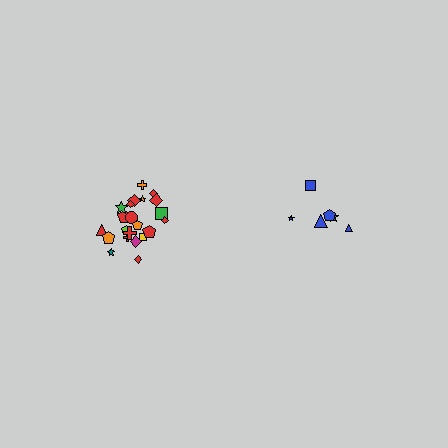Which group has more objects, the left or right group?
The left group.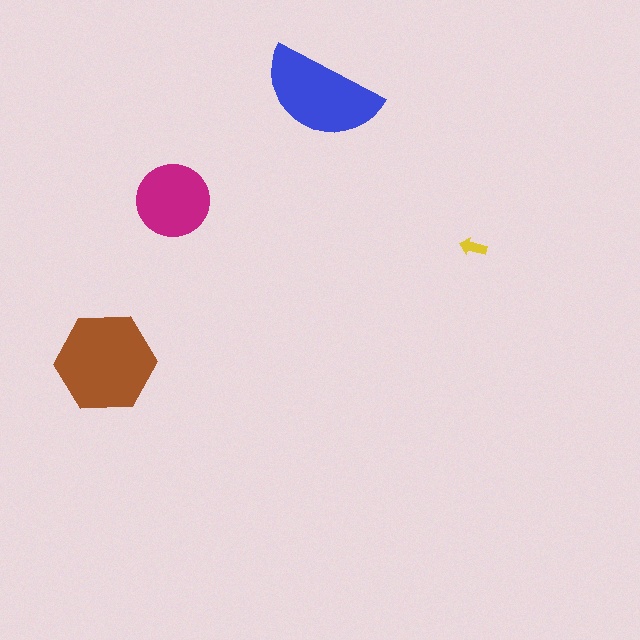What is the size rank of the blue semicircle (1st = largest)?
2nd.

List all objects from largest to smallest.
The brown hexagon, the blue semicircle, the magenta circle, the yellow arrow.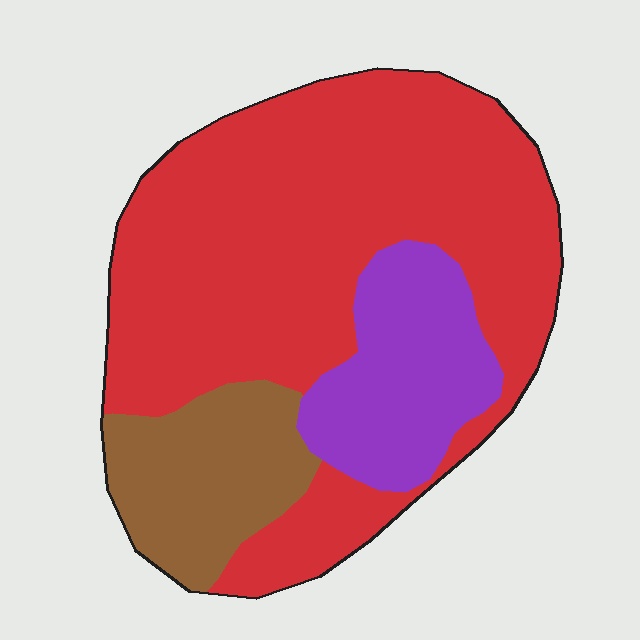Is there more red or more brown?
Red.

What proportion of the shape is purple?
Purple covers 18% of the shape.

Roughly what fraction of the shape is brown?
Brown covers about 15% of the shape.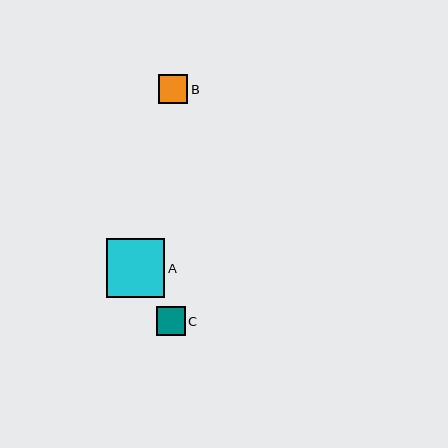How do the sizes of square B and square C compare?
Square B and square C are approximately the same size.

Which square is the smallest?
Square C is the smallest with a size of approximately 29 pixels.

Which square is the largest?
Square A is the largest with a size of approximately 59 pixels.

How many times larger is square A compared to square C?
Square A is approximately 2.0 times the size of square C.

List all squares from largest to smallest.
From largest to smallest: A, B, C.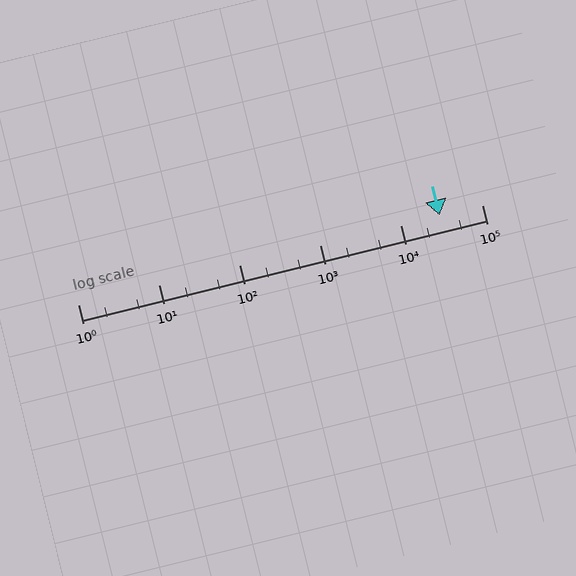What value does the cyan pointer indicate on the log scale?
The pointer indicates approximately 30000.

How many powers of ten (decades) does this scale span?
The scale spans 5 decades, from 1 to 100000.